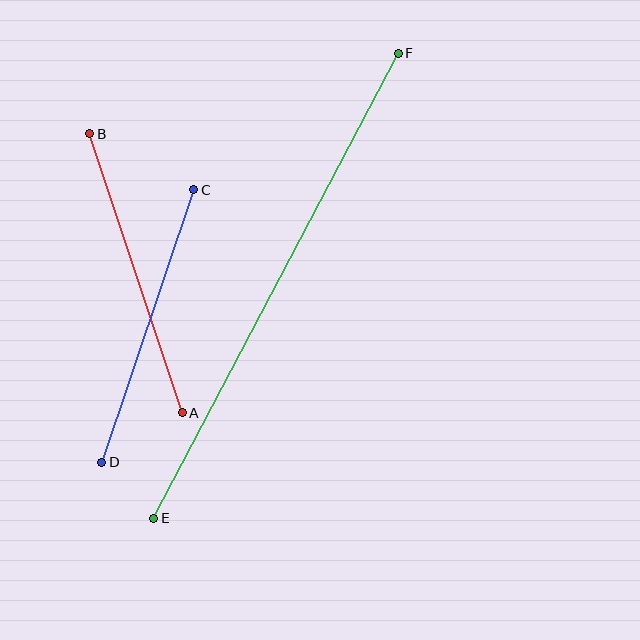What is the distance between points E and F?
The distance is approximately 525 pixels.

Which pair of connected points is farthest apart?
Points E and F are farthest apart.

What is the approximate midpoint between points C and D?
The midpoint is at approximately (148, 326) pixels.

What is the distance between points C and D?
The distance is approximately 288 pixels.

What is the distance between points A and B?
The distance is approximately 294 pixels.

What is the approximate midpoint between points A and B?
The midpoint is at approximately (136, 273) pixels.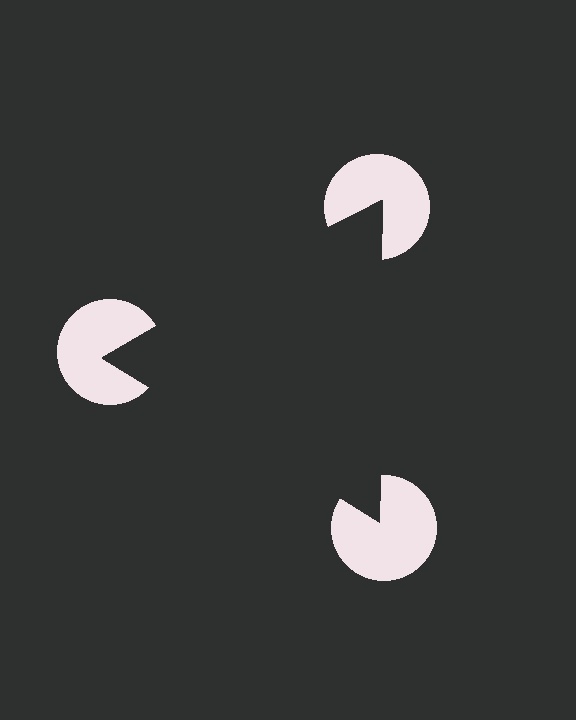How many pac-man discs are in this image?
There are 3 — one at each vertex of the illusory triangle.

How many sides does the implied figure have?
3 sides.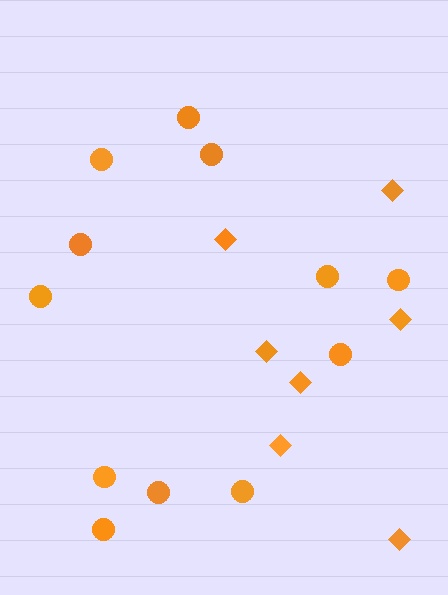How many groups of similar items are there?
There are 2 groups: one group of circles (12) and one group of diamonds (7).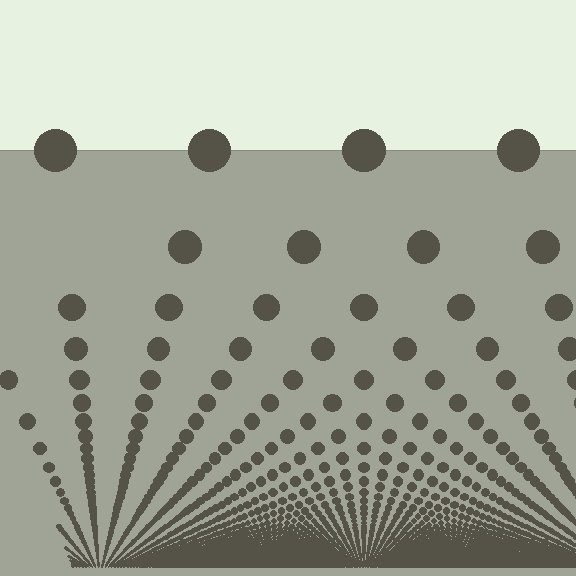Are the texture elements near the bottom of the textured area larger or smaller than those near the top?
Smaller. The gradient is inverted — elements near the bottom are smaller and denser.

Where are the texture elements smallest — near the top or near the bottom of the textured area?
Near the bottom.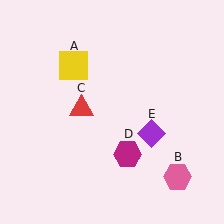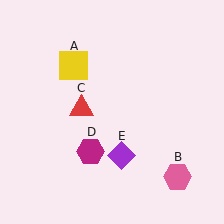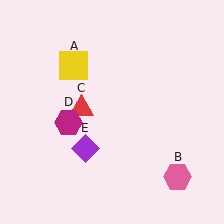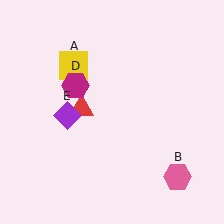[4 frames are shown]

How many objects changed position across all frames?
2 objects changed position: magenta hexagon (object D), purple diamond (object E).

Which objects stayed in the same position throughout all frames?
Yellow square (object A) and pink hexagon (object B) and red triangle (object C) remained stationary.